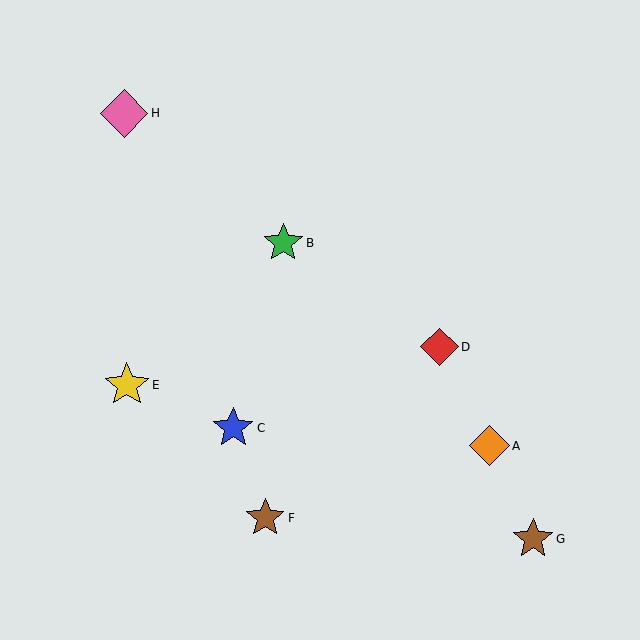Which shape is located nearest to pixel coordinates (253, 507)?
The brown star (labeled F) at (265, 518) is nearest to that location.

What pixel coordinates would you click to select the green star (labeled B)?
Click at (283, 243) to select the green star B.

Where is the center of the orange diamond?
The center of the orange diamond is at (489, 446).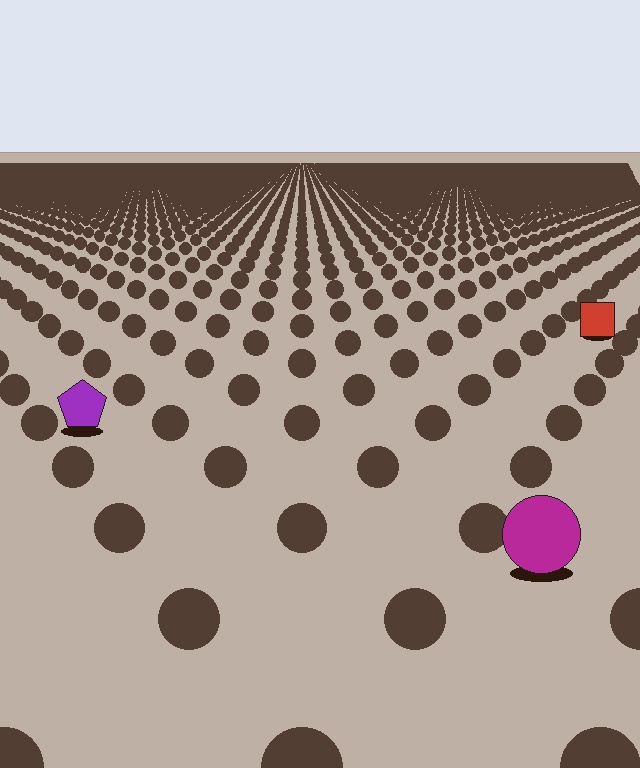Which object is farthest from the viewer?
The red square is farthest from the viewer. It appears smaller and the ground texture around it is denser.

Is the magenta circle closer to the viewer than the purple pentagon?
Yes. The magenta circle is closer — you can tell from the texture gradient: the ground texture is coarser near it.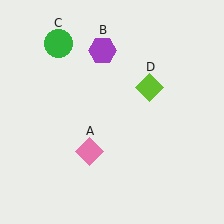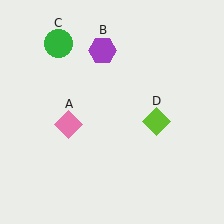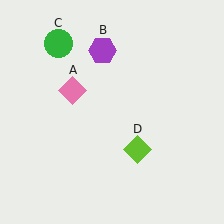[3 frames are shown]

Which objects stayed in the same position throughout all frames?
Purple hexagon (object B) and green circle (object C) remained stationary.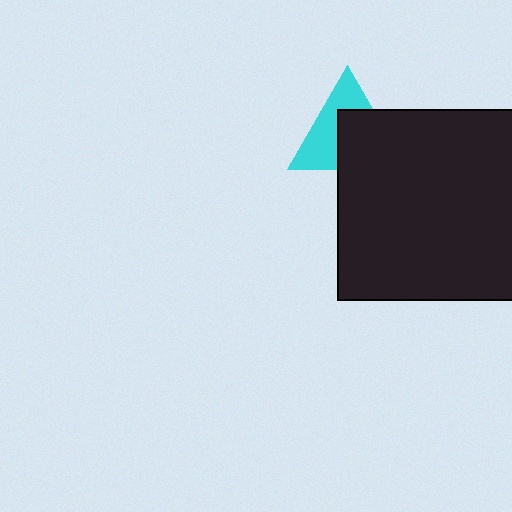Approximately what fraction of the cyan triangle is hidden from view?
Roughly 50% of the cyan triangle is hidden behind the black square.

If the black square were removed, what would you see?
You would see the complete cyan triangle.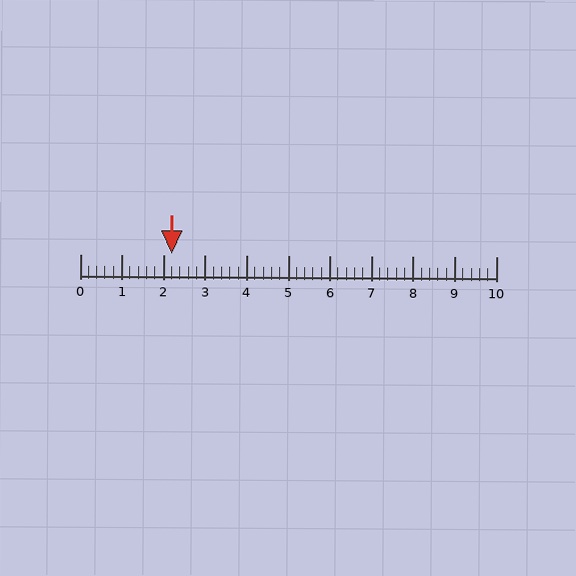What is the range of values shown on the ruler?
The ruler shows values from 0 to 10.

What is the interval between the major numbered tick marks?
The major tick marks are spaced 1 units apart.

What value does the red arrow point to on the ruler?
The red arrow points to approximately 2.2.